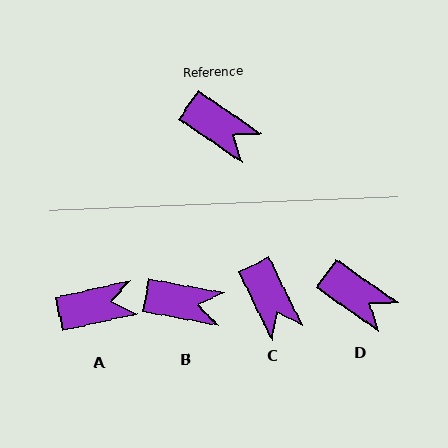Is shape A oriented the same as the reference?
No, it is off by about 47 degrees.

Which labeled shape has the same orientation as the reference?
D.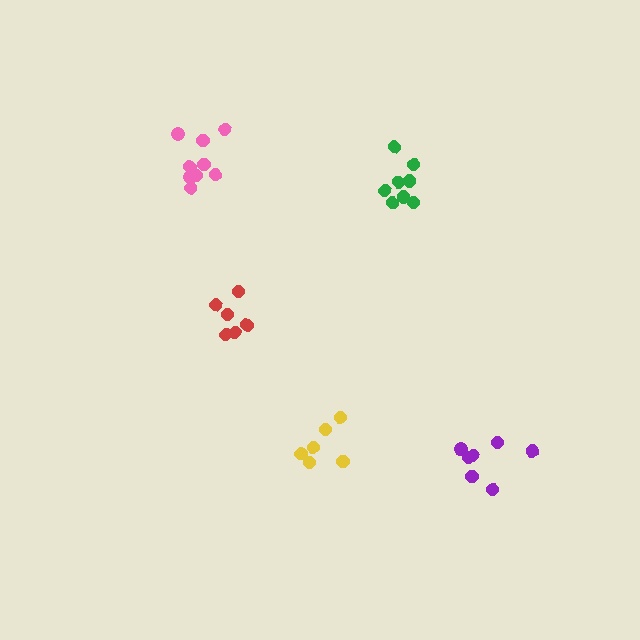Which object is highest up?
The pink cluster is topmost.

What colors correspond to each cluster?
The clusters are colored: pink, yellow, green, red, purple.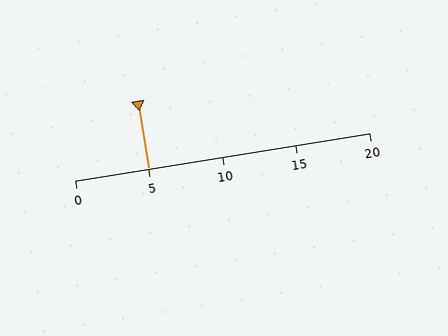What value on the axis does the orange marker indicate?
The marker indicates approximately 5.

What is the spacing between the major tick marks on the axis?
The major ticks are spaced 5 apart.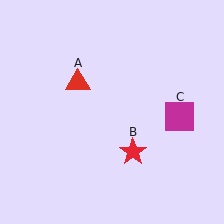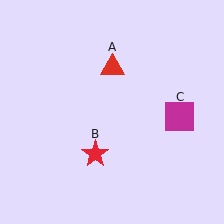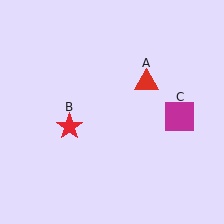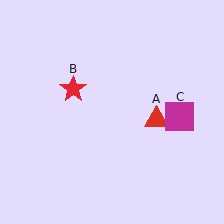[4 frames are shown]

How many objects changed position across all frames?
2 objects changed position: red triangle (object A), red star (object B).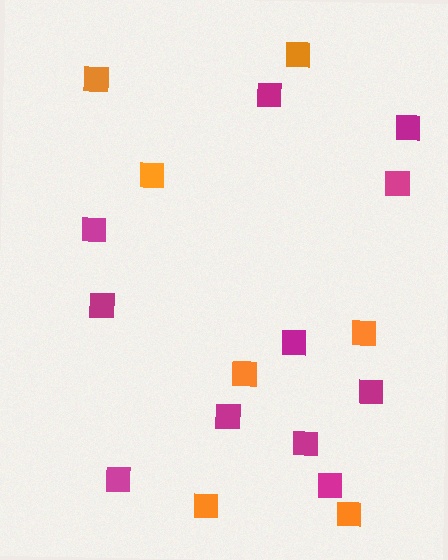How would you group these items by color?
There are 2 groups: one group of magenta squares (11) and one group of orange squares (7).